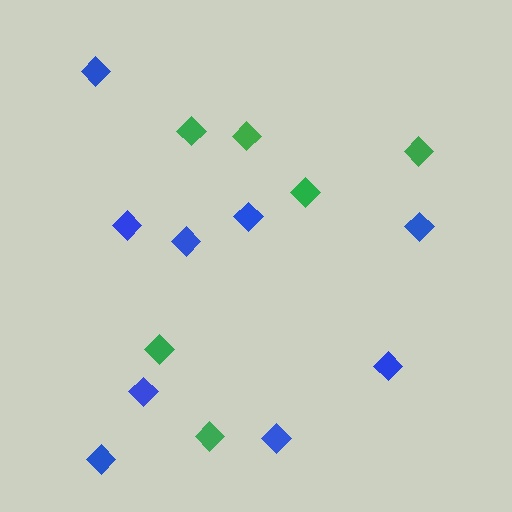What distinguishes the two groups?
There are 2 groups: one group of blue diamonds (9) and one group of green diamonds (6).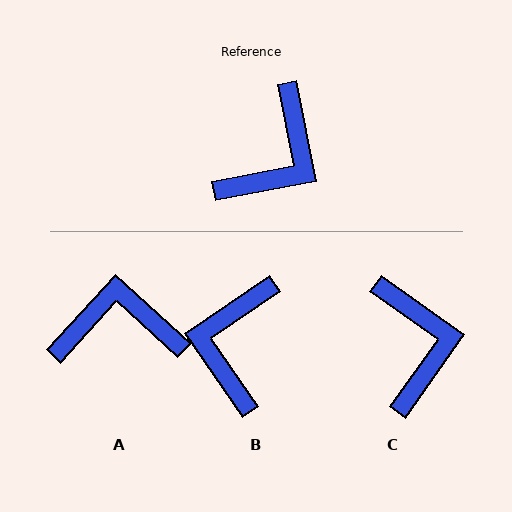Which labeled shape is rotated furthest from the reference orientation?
B, about 156 degrees away.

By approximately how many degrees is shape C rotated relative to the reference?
Approximately 44 degrees counter-clockwise.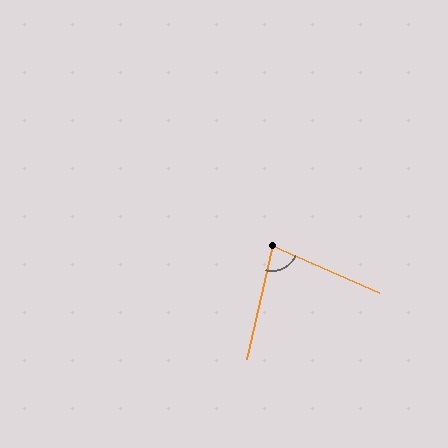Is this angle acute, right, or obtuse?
It is acute.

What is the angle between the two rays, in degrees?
Approximately 79 degrees.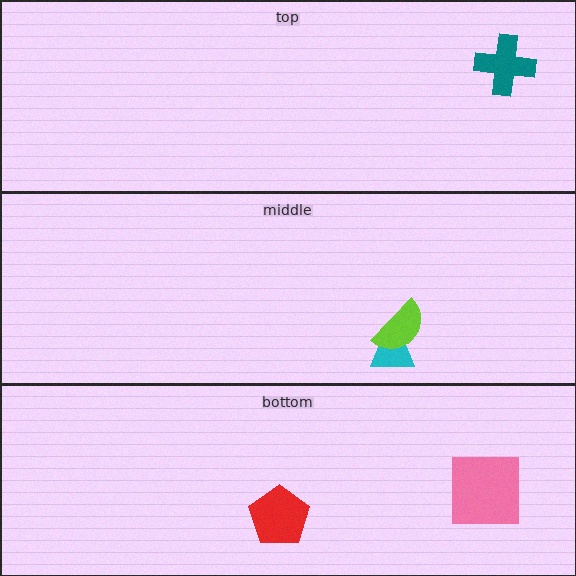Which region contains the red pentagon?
The bottom region.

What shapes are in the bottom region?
The red pentagon, the pink square.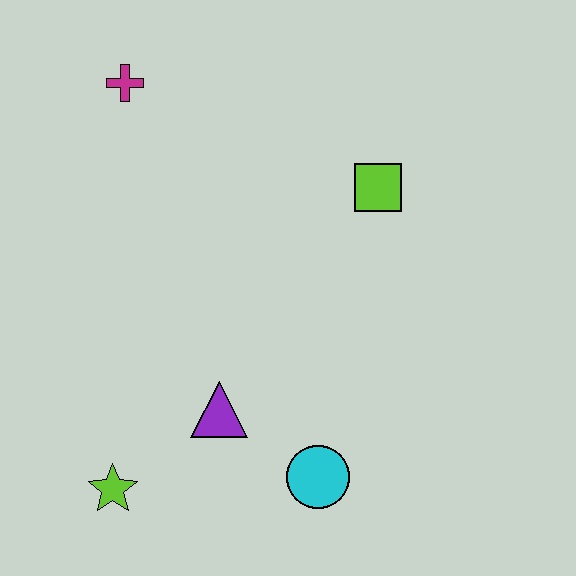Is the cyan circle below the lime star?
No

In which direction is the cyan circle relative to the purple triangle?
The cyan circle is to the right of the purple triangle.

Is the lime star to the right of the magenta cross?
No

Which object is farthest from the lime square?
The lime star is farthest from the lime square.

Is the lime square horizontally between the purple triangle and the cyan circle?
No